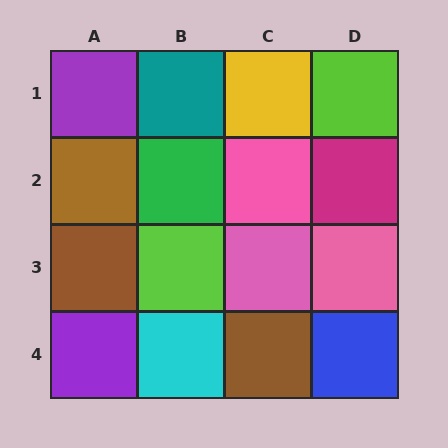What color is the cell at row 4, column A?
Purple.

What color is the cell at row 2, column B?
Green.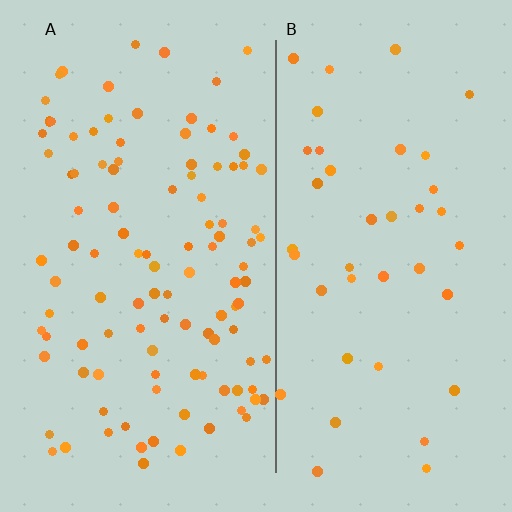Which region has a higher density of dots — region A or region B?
A (the left).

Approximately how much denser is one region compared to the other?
Approximately 2.6× — region A over region B.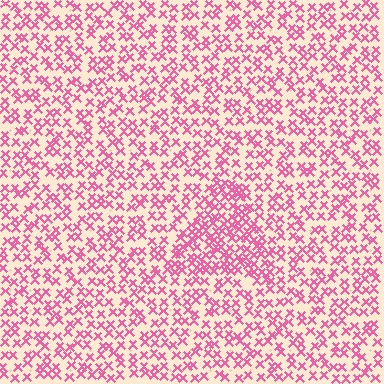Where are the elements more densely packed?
The elements are more densely packed inside the triangle boundary.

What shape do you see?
I see a triangle.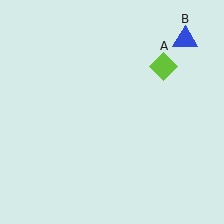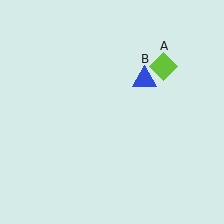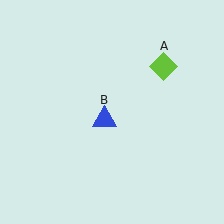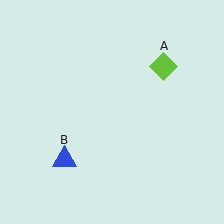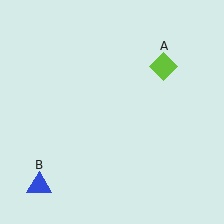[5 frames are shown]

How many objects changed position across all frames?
1 object changed position: blue triangle (object B).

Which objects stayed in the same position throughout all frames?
Lime diamond (object A) remained stationary.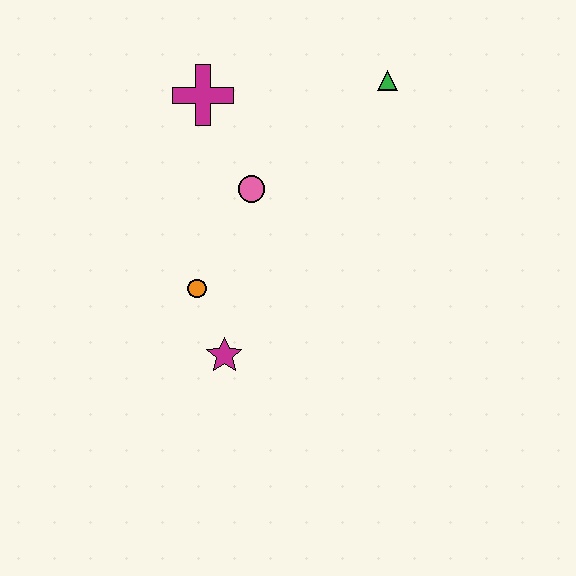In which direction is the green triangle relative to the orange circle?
The green triangle is above the orange circle.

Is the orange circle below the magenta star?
No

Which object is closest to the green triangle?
The pink circle is closest to the green triangle.